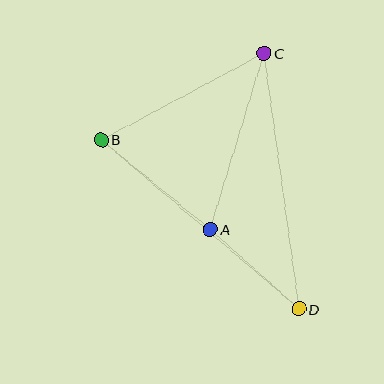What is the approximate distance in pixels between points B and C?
The distance between B and C is approximately 184 pixels.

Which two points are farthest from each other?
Points B and D are farthest from each other.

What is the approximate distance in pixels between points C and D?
The distance between C and D is approximately 258 pixels.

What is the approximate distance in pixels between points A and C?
The distance between A and C is approximately 184 pixels.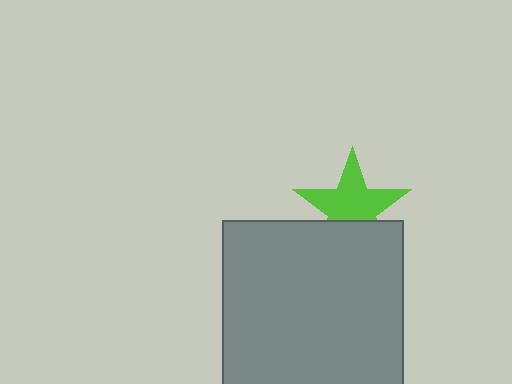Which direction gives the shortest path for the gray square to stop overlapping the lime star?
Moving down gives the shortest separation.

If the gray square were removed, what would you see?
You would see the complete lime star.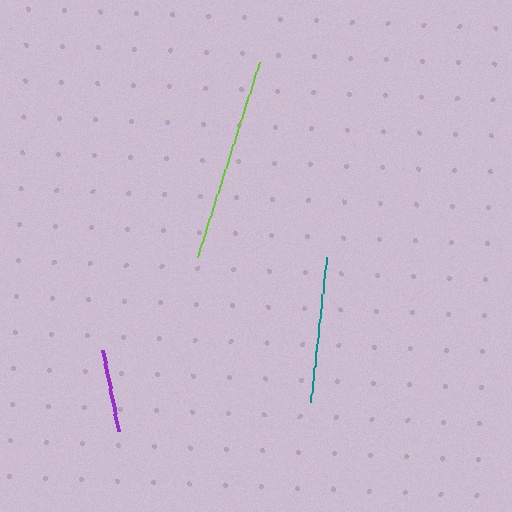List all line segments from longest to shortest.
From longest to shortest: lime, teal, purple.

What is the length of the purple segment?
The purple segment is approximately 82 pixels long.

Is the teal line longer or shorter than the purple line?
The teal line is longer than the purple line.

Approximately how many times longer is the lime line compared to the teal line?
The lime line is approximately 1.4 times the length of the teal line.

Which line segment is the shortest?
The purple line is the shortest at approximately 82 pixels.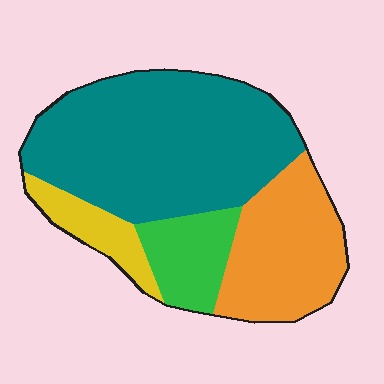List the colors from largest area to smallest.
From largest to smallest: teal, orange, green, yellow.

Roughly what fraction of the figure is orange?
Orange covers about 25% of the figure.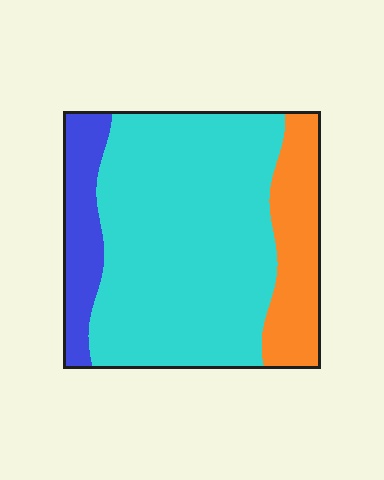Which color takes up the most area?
Cyan, at roughly 65%.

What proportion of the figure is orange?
Orange takes up about one fifth (1/5) of the figure.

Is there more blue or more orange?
Orange.